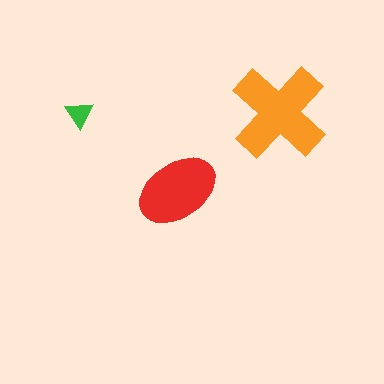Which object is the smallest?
The green triangle.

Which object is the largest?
The orange cross.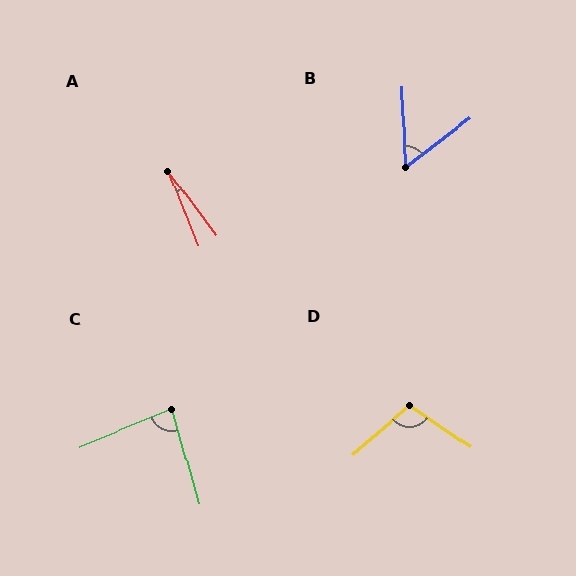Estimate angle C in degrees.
Approximately 83 degrees.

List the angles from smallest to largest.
A (15°), B (55°), C (83°), D (105°).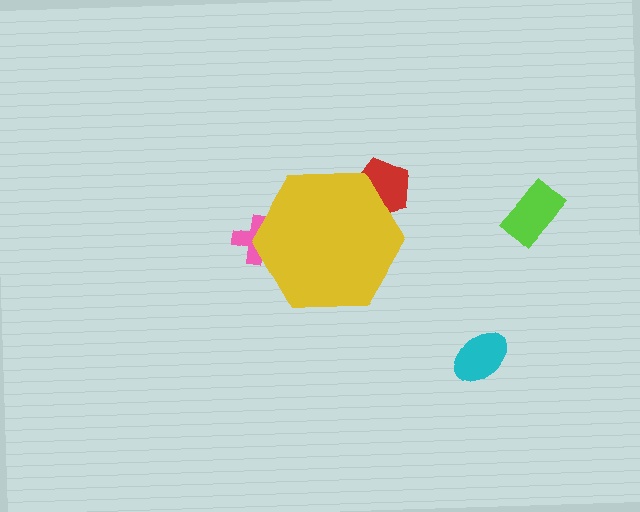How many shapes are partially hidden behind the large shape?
2 shapes are partially hidden.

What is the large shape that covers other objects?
A yellow hexagon.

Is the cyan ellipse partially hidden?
No, the cyan ellipse is fully visible.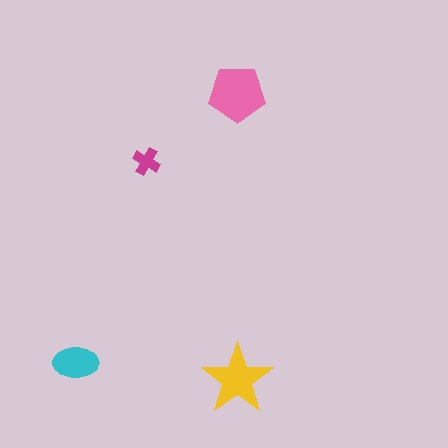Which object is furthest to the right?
The yellow star is rightmost.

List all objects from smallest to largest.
The magenta cross, the cyan ellipse, the yellow star, the pink pentagon.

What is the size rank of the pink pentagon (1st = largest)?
1st.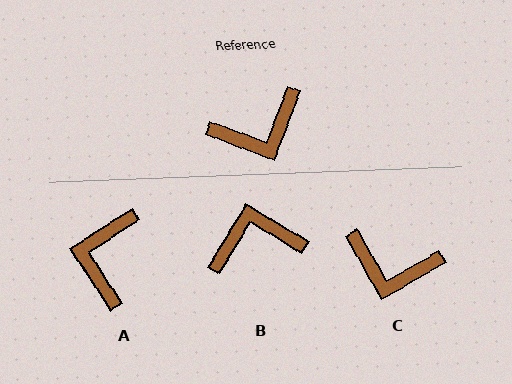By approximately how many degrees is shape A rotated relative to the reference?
Approximately 126 degrees clockwise.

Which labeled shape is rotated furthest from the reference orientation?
B, about 170 degrees away.